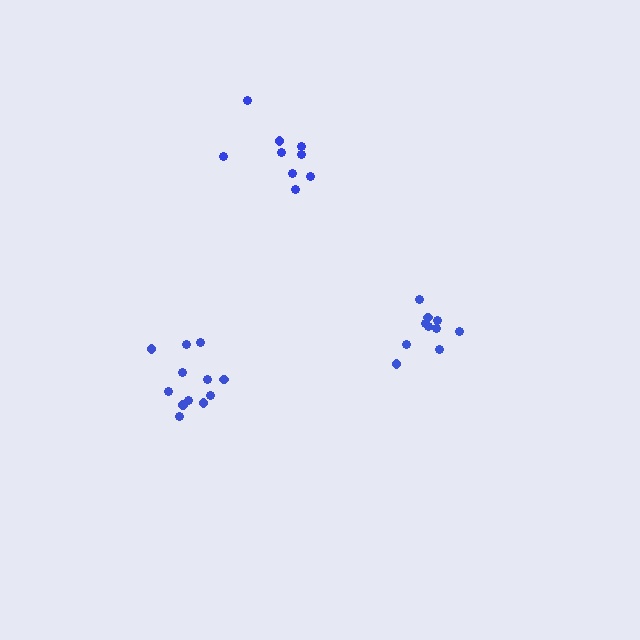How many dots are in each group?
Group 1: 10 dots, Group 2: 9 dots, Group 3: 12 dots (31 total).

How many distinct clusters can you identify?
There are 3 distinct clusters.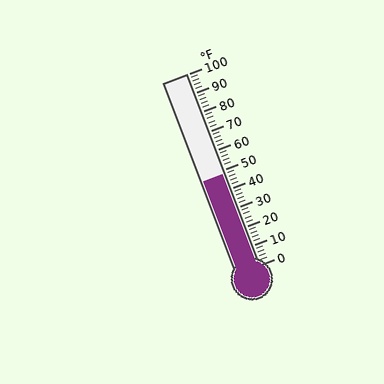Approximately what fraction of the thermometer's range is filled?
The thermometer is filled to approximately 50% of its range.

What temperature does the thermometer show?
The thermometer shows approximately 48°F.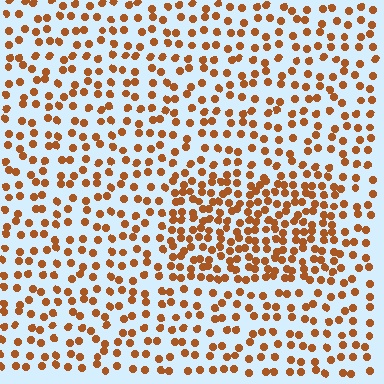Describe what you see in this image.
The image contains small brown elements arranged at two different densities. A rectangle-shaped region is visible where the elements are more densely packed than the surrounding area.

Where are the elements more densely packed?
The elements are more densely packed inside the rectangle boundary.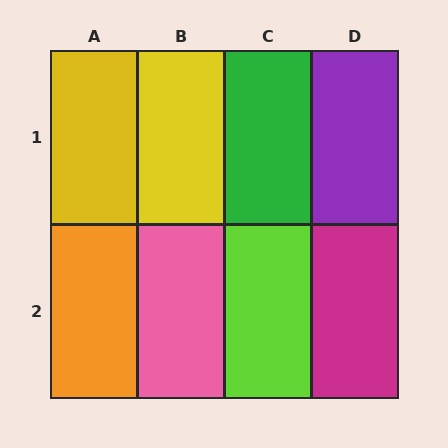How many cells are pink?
1 cell is pink.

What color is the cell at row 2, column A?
Orange.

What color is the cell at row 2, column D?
Magenta.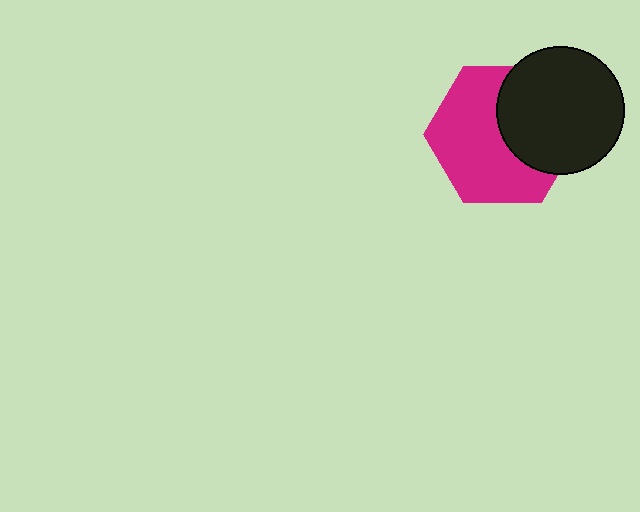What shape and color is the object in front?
The object in front is a black circle.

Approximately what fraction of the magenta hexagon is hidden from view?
Roughly 39% of the magenta hexagon is hidden behind the black circle.